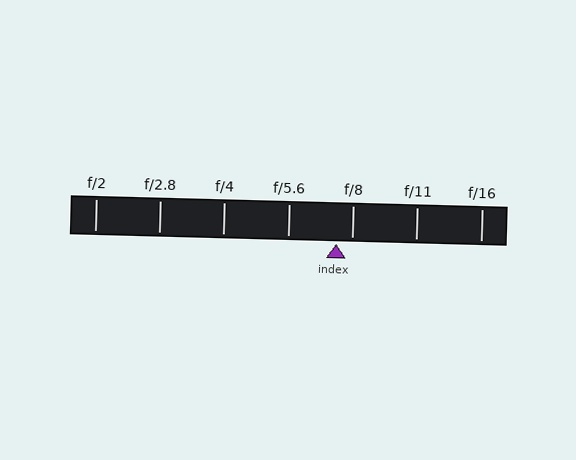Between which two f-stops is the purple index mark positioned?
The index mark is between f/5.6 and f/8.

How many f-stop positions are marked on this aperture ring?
There are 7 f-stop positions marked.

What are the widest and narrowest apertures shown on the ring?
The widest aperture shown is f/2 and the narrowest is f/16.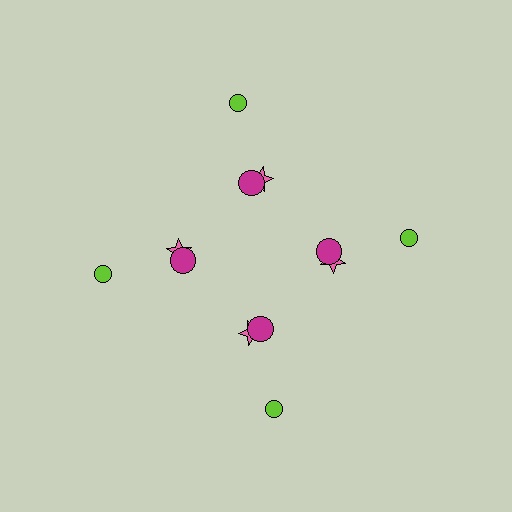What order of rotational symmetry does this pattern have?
This pattern has 4-fold rotational symmetry.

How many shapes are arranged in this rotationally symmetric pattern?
There are 12 shapes, arranged in 4 groups of 3.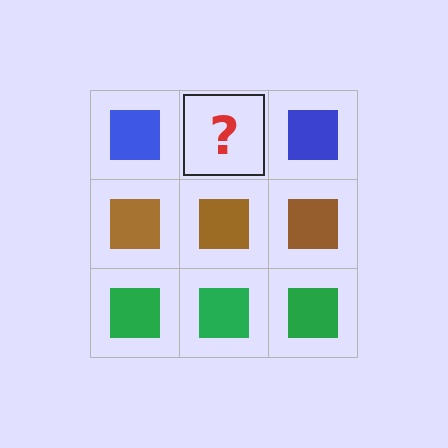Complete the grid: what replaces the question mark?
The question mark should be replaced with a blue square.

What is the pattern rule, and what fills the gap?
The rule is that each row has a consistent color. The gap should be filled with a blue square.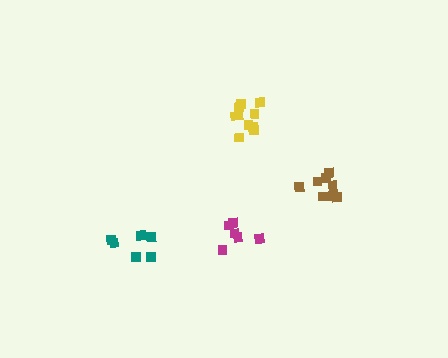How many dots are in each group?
Group 1: 6 dots, Group 2: 10 dots, Group 3: 6 dots, Group 4: 8 dots (30 total).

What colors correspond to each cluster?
The clusters are colored: teal, yellow, magenta, brown.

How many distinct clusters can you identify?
There are 4 distinct clusters.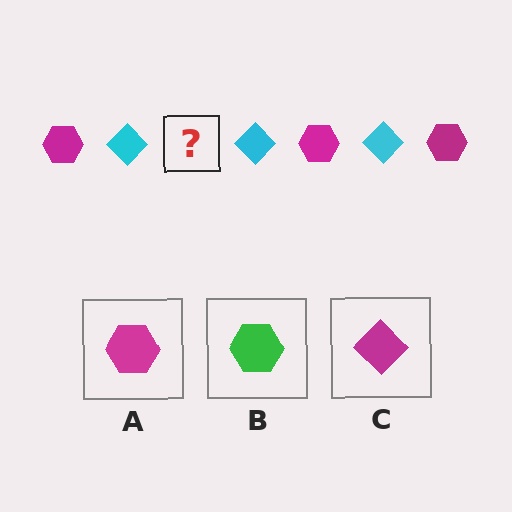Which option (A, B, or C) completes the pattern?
A.